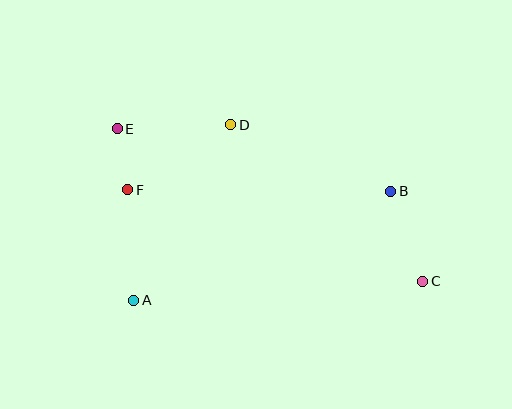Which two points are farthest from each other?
Points C and E are farthest from each other.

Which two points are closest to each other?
Points E and F are closest to each other.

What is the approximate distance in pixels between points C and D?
The distance between C and D is approximately 248 pixels.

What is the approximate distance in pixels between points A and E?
The distance between A and E is approximately 173 pixels.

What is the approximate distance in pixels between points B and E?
The distance between B and E is approximately 281 pixels.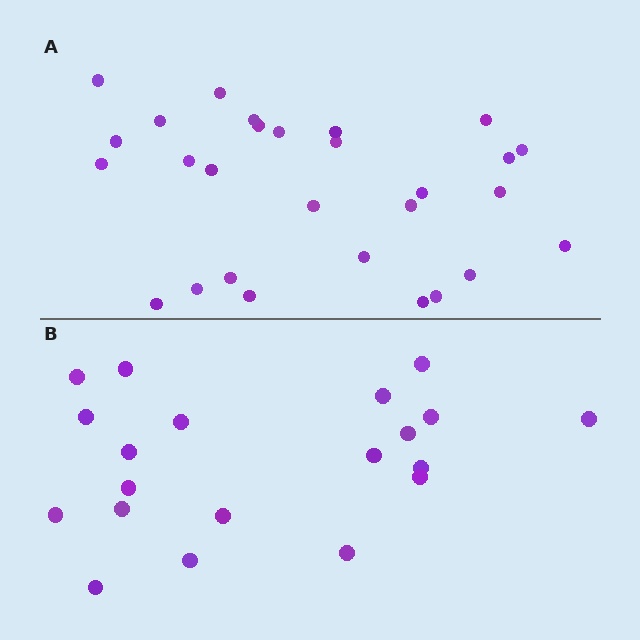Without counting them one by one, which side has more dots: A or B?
Region A (the top region) has more dots.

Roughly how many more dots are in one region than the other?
Region A has roughly 8 or so more dots than region B.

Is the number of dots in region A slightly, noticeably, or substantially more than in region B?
Region A has noticeably more, but not dramatically so. The ratio is roughly 1.4 to 1.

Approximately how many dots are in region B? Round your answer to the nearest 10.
About 20 dots.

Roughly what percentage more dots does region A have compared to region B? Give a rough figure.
About 40% more.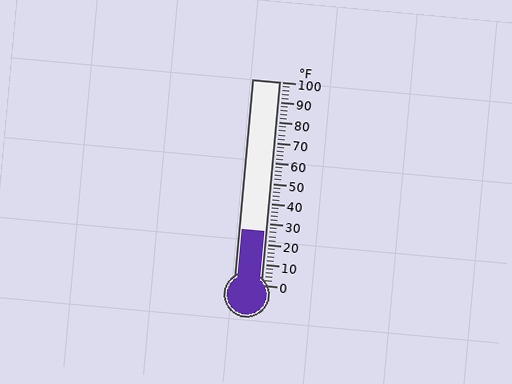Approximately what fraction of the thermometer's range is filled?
The thermometer is filled to approximately 25% of its range.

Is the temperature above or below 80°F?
The temperature is below 80°F.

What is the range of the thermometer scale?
The thermometer scale ranges from 0°F to 100°F.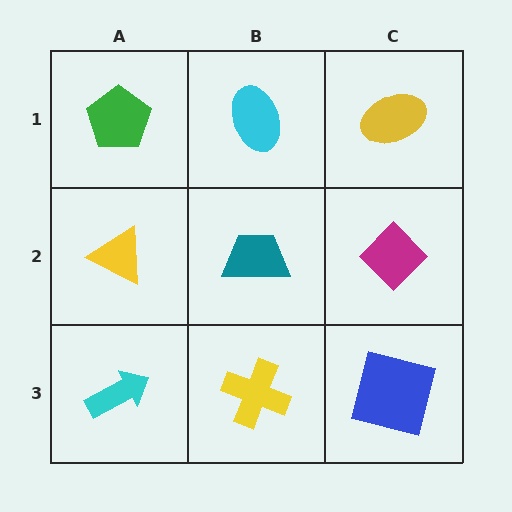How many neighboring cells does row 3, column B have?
3.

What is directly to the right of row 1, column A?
A cyan ellipse.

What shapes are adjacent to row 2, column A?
A green pentagon (row 1, column A), a cyan arrow (row 3, column A), a teal trapezoid (row 2, column B).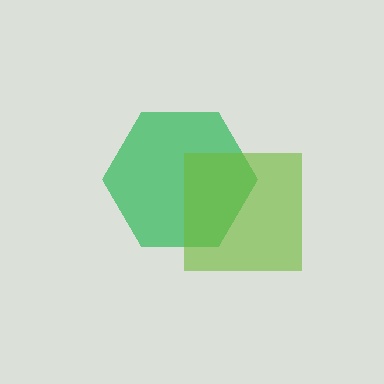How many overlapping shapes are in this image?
There are 2 overlapping shapes in the image.